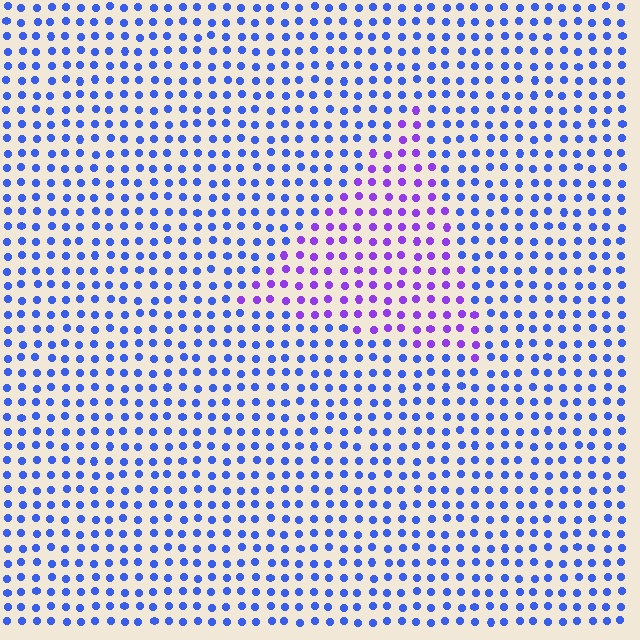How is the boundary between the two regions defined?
The boundary is defined purely by a slight shift in hue (about 43 degrees). Spacing, size, and orientation are identical on both sides.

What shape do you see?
I see a triangle.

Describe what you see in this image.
The image is filled with small blue elements in a uniform arrangement. A triangle-shaped region is visible where the elements are tinted to a slightly different hue, forming a subtle color boundary.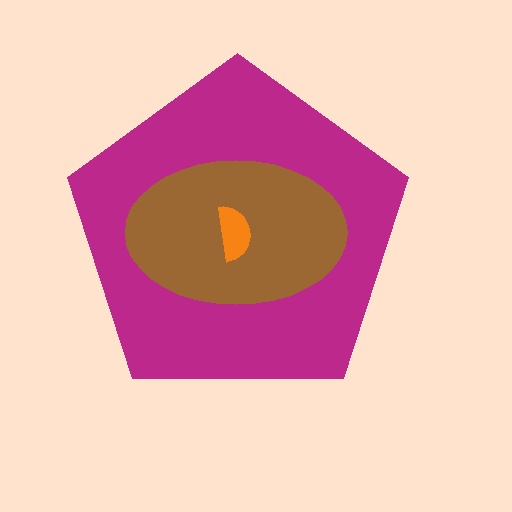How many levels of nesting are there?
3.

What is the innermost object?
The orange semicircle.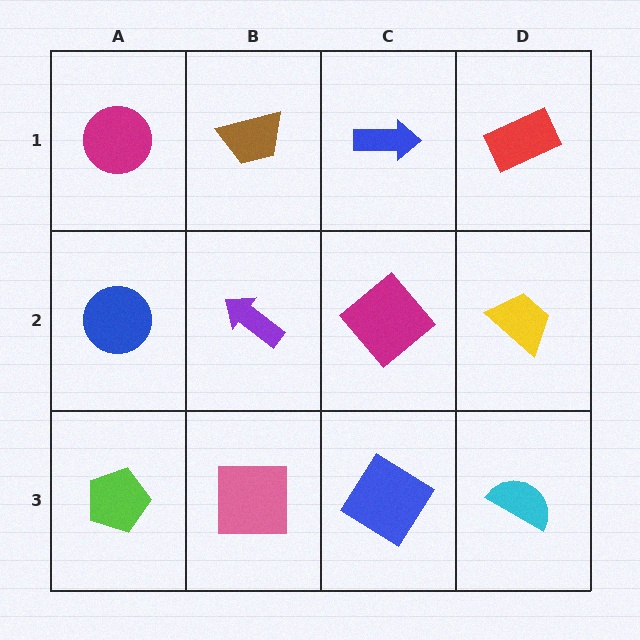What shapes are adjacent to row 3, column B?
A purple arrow (row 2, column B), a lime pentagon (row 3, column A), a blue diamond (row 3, column C).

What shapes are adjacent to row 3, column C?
A magenta diamond (row 2, column C), a pink square (row 3, column B), a cyan semicircle (row 3, column D).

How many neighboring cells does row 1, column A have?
2.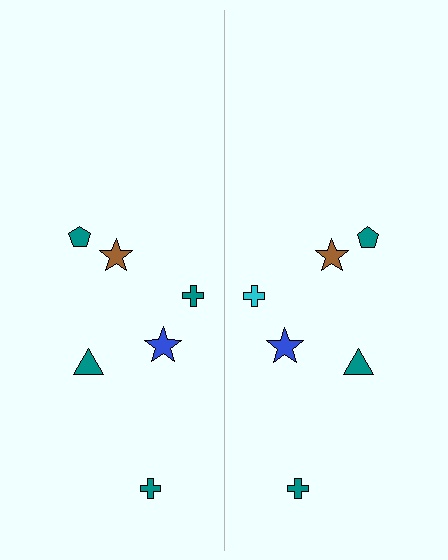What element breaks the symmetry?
The cyan cross on the right side breaks the symmetry — its mirror counterpart is teal.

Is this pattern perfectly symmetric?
No, the pattern is not perfectly symmetric. The cyan cross on the right side breaks the symmetry — its mirror counterpart is teal.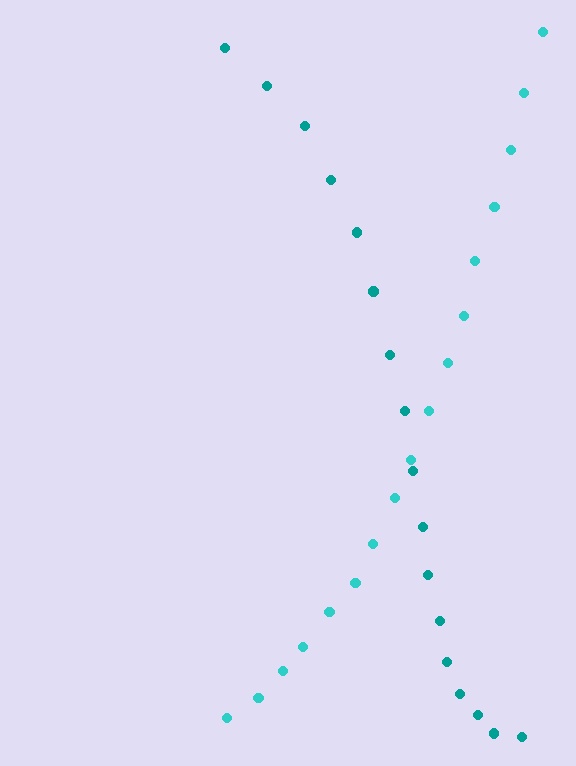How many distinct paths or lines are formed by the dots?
There are 2 distinct paths.